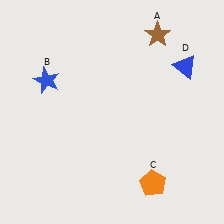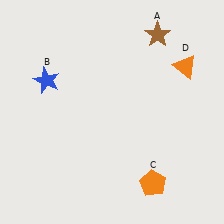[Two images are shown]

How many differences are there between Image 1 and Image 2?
There is 1 difference between the two images.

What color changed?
The triangle (D) changed from blue in Image 1 to orange in Image 2.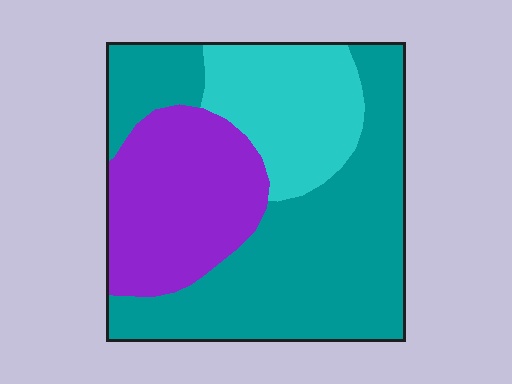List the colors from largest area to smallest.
From largest to smallest: teal, purple, cyan.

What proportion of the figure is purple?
Purple covers around 25% of the figure.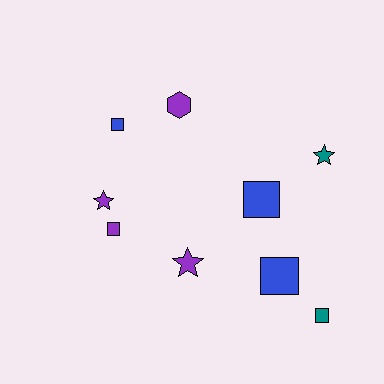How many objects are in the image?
There are 9 objects.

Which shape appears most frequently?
Square, with 5 objects.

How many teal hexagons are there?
There are no teal hexagons.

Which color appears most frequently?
Purple, with 4 objects.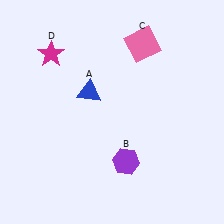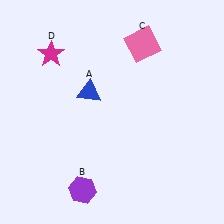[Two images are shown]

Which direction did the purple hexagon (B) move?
The purple hexagon (B) moved left.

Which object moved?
The purple hexagon (B) moved left.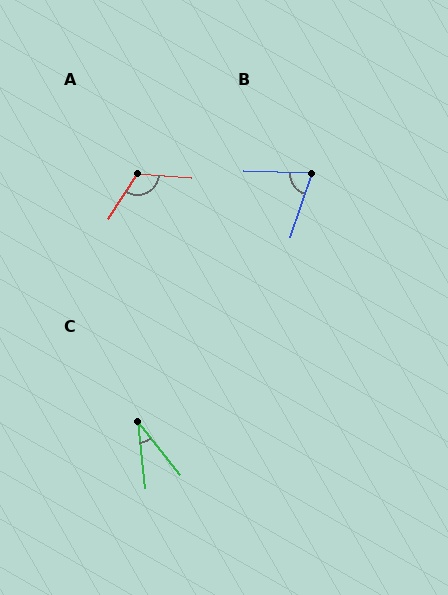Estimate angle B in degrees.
Approximately 73 degrees.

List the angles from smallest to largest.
C (32°), B (73°), A (119°).